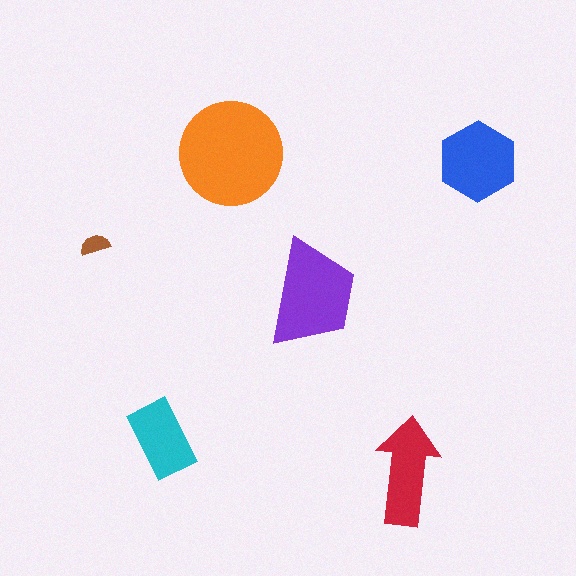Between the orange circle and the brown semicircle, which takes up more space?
The orange circle.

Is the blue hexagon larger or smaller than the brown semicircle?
Larger.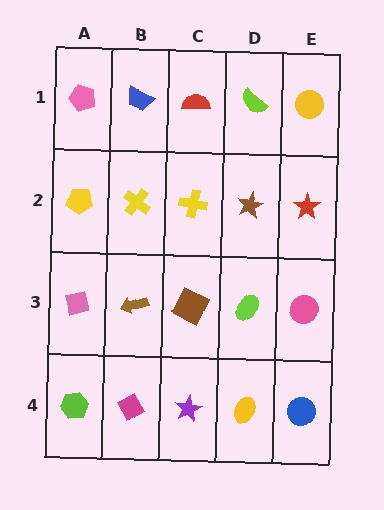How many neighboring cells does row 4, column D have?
3.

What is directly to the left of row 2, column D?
A yellow cross.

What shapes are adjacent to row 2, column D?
A lime semicircle (row 1, column D), a lime ellipse (row 3, column D), a yellow cross (row 2, column C), a red star (row 2, column E).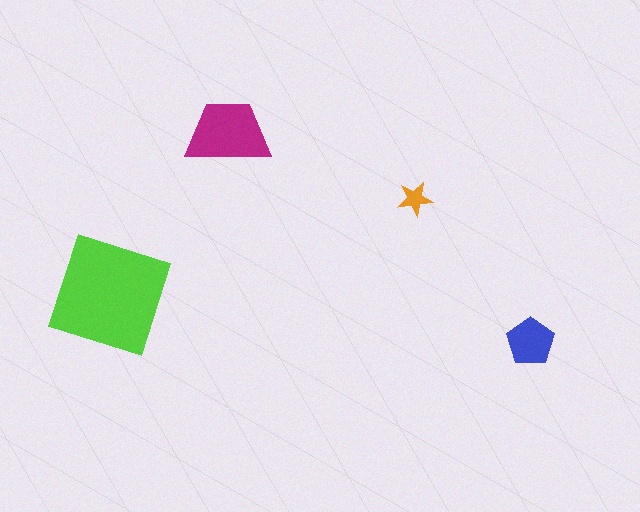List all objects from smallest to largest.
The orange star, the blue pentagon, the magenta trapezoid, the lime square.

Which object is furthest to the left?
The lime square is leftmost.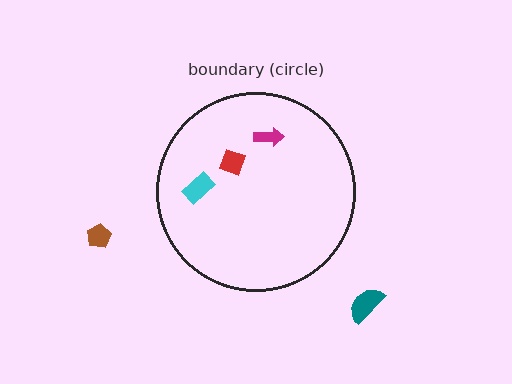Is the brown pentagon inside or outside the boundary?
Outside.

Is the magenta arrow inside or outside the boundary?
Inside.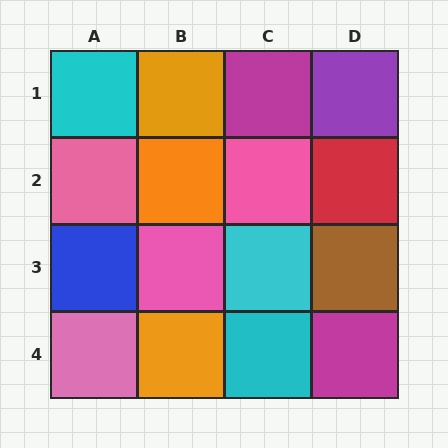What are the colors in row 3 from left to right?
Blue, pink, cyan, brown.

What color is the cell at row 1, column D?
Purple.